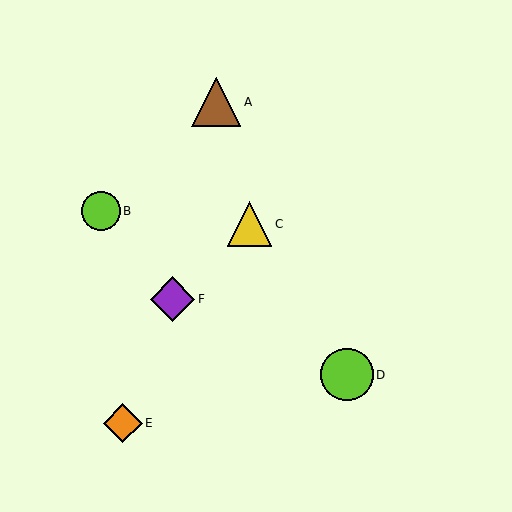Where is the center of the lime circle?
The center of the lime circle is at (347, 375).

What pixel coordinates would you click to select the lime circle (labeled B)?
Click at (101, 211) to select the lime circle B.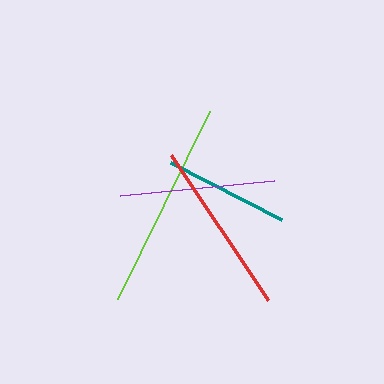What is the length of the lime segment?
The lime segment is approximately 209 pixels long.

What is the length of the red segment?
The red segment is approximately 173 pixels long.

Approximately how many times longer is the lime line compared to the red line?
The lime line is approximately 1.2 times the length of the red line.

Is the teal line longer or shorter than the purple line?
The purple line is longer than the teal line.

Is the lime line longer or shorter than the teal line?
The lime line is longer than the teal line.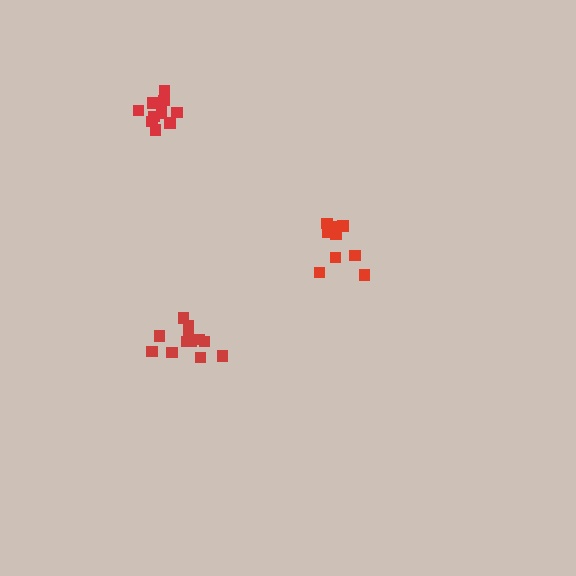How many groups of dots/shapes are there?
There are 3 groups.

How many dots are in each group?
Group 1: 12 dots, Group 2: 11 dots, Group 3: 9 dots (32 total).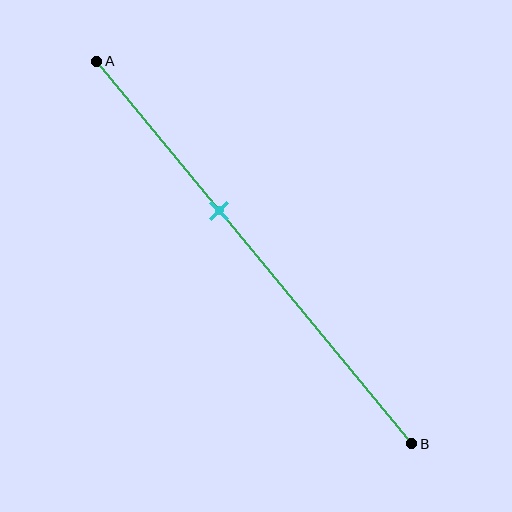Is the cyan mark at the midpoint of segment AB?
No, the mark is at about 40% from A, not at the 50% midpoint.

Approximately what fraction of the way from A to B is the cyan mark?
The cyan mark is approximately 40% of the way from A to B.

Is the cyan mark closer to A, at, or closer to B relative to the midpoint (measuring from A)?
The cyan mark is closer to point A than the midpoint of segment AB.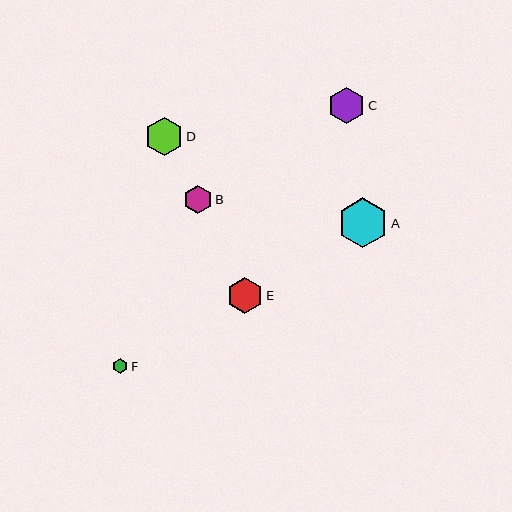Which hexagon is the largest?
Hexagon A is the largest with a size of approximately 50 pixels.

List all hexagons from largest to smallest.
From largest to smallest: A, D, C, E, B, F.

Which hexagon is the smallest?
Hexagon F is the smallest with a size of approximately 15 pixels.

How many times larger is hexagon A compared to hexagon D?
Hexagon A is approximately 1.3 times the size of hexagon D.